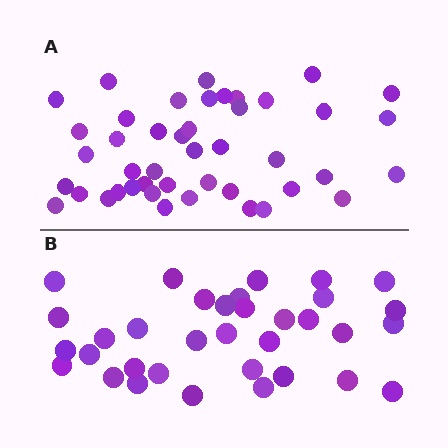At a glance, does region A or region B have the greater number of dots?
Region A (the top region) has more dots.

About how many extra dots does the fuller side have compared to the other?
Region A has roughly 10 or so more dots than region B.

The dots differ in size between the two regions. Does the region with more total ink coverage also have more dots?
No. Region B has more total ink coverage because its dots are larger, but region A actually contains more individual dots. Total area can be misleading — the number of items is what matters here.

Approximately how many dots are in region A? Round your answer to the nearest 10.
About 40 dots. (The exact count is 44, which rounds to 40.)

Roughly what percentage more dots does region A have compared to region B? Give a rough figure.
About 30% more.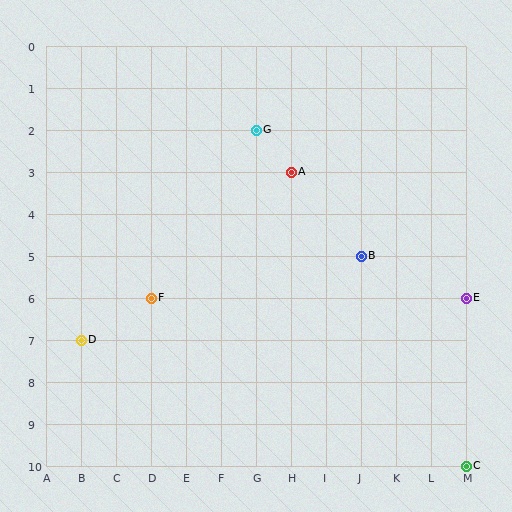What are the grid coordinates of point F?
Point F is at grid coordinates (D, 6).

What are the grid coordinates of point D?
Point D is at grid coordinates (B, 7).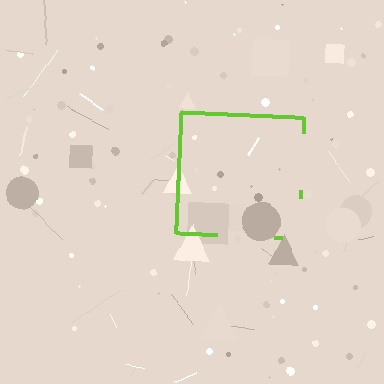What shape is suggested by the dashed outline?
The dashed outline suggests a square.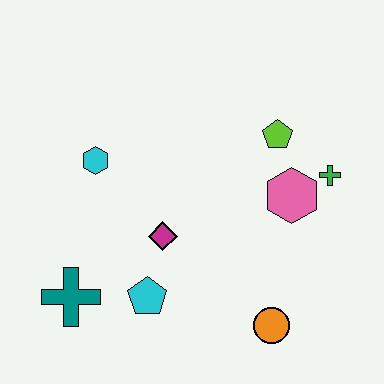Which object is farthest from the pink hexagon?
The teal cross is farthest from the pink hexagon.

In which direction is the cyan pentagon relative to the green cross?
The cyan pentagon is to the left of the green cross.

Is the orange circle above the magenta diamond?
No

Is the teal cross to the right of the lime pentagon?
No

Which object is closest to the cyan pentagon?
The magenta diamond is closest to the cyan pentagon.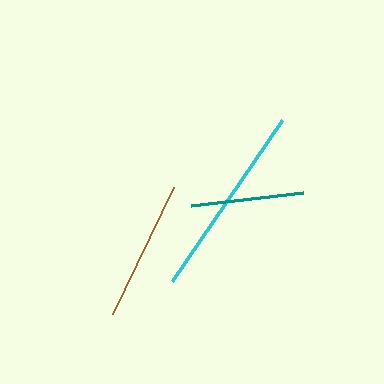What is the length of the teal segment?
The teal segment is approximately 113 pixels long.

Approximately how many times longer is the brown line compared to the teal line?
The brown line is approximately 1.2 times the length of the teal line.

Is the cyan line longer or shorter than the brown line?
The cyan line is longer than the brown line.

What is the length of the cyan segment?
The cyan segment is approximately 195 pixels long.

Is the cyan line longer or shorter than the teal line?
The cyan line is longer than the teal line.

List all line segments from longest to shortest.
From longest to shortest: cyan, brown, teal.